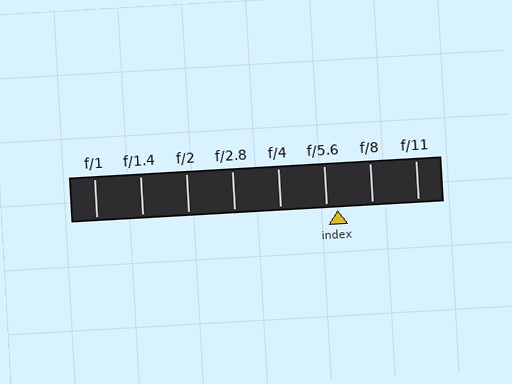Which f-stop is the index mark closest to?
The index mark is closest to f/5.6.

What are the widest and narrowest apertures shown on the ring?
The widest aperture shown is f/1 and the narrowest is f/11.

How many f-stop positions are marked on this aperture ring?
There are 8 f-stop positions marked.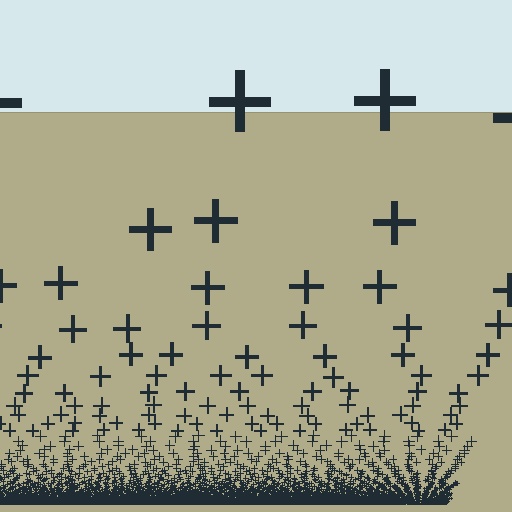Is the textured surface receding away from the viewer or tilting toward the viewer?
The surface appears to tilt toward the viewer. Texture elements get larger and sparser toward the top.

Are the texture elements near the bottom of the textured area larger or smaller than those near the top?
Smaller. The gradient is inverted — elements near the bottom are smaller and denser.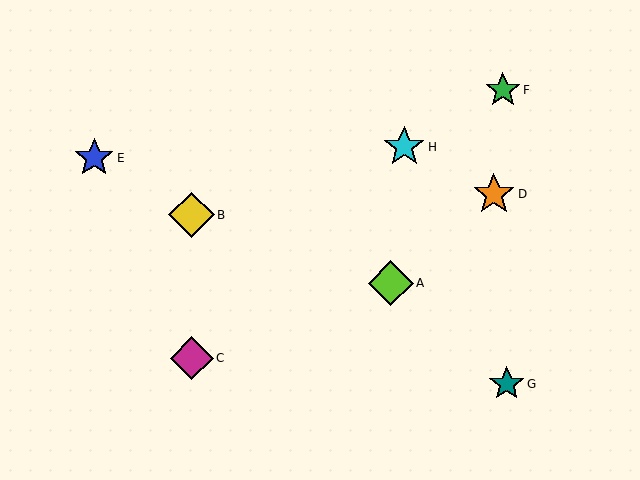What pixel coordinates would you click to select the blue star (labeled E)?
Click at (94, 158) to select the blue star E.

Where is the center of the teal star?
The center of the teal star is at (507, 384).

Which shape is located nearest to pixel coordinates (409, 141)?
The cyan star (labeled H) at (404, 147) is nearest to that location.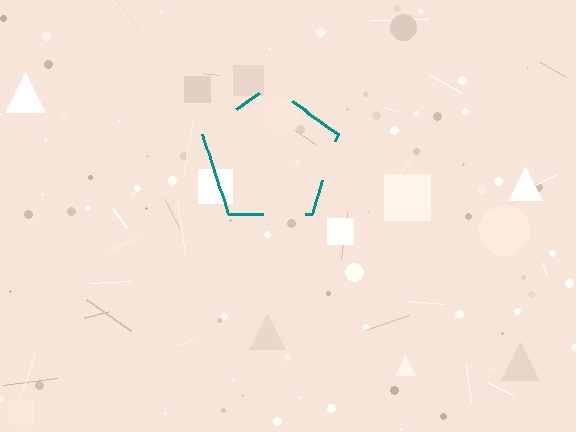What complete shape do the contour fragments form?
The contour fragments form a pentagon.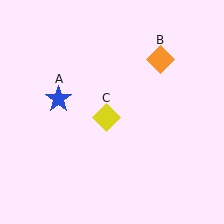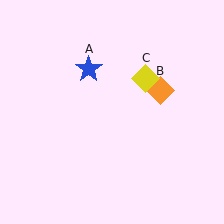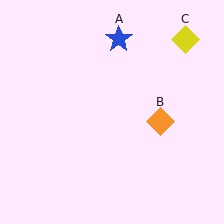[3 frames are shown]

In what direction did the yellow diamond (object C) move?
The yellow diamond (object C) moved up and to the right.